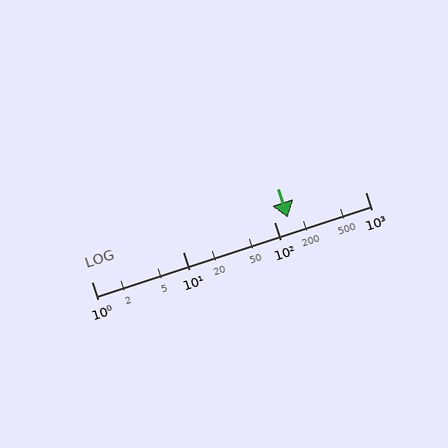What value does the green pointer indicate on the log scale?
The pointer indicates approximately 140.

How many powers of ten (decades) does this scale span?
The scale spans 3 decades, from 1 to 1000.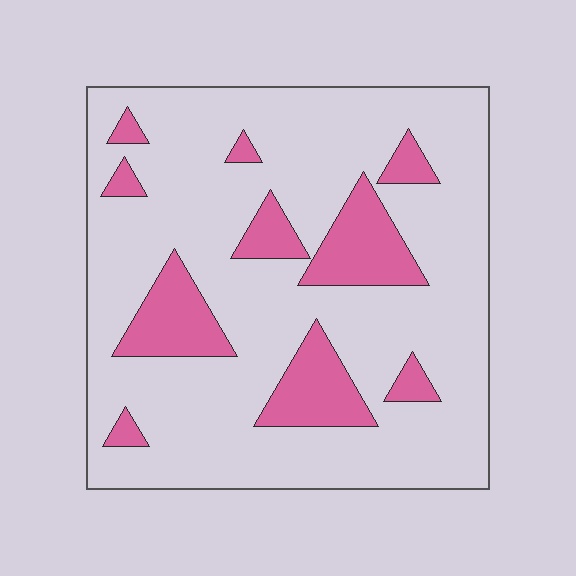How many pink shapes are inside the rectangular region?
10.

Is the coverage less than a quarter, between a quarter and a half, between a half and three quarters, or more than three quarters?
Less than a quarter.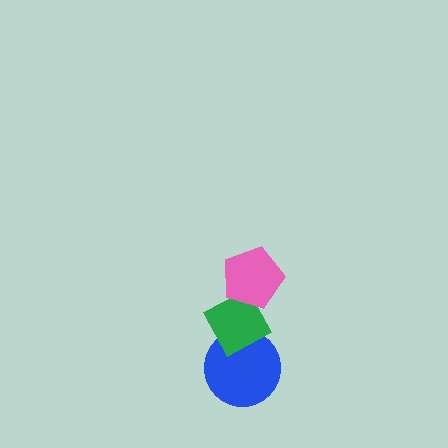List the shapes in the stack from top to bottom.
From top to bottom: the pink pentagon, the green diamond, the blue circle.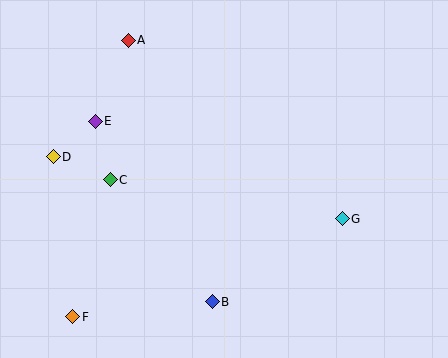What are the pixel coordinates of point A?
Point A is at (128, 40).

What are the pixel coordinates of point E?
Point E is at (95, 121).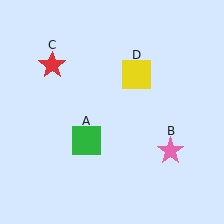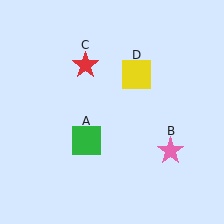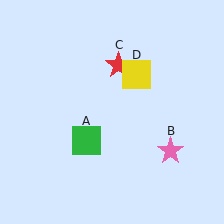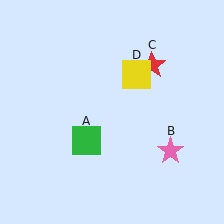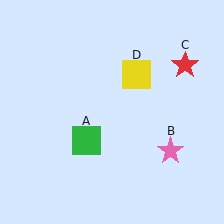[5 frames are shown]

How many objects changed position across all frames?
1 object changed position: red star (object C).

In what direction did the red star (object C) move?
The red star (object C) moved right.